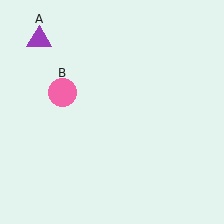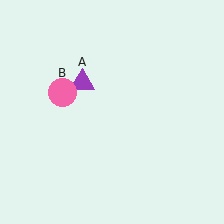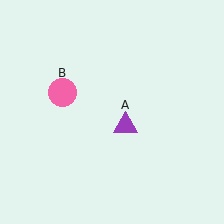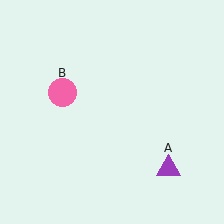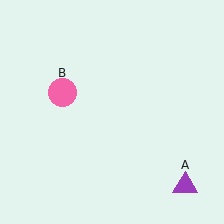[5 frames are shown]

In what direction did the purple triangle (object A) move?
The purple triangle (object A) moved down and to the right.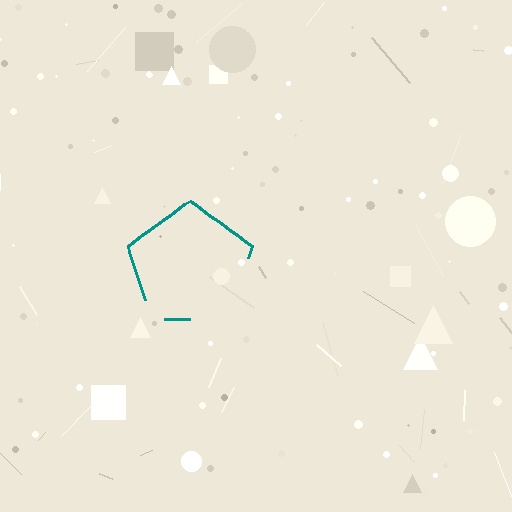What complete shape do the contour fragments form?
The contour fragments form a pentagon.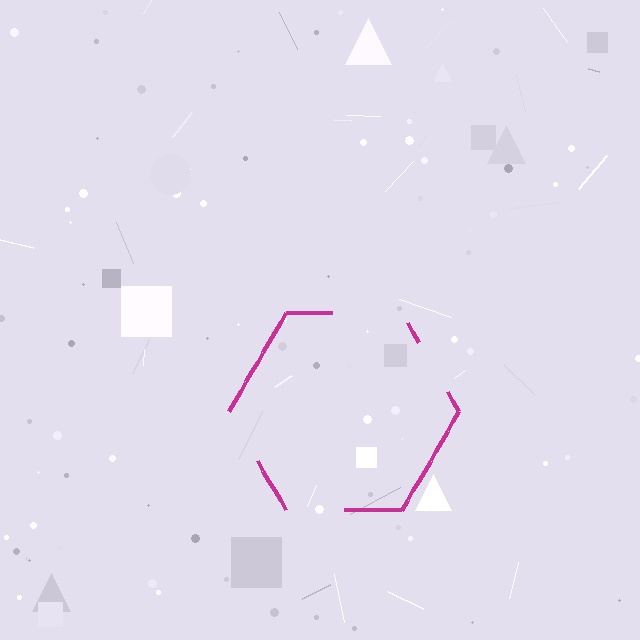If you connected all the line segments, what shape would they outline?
They would outline a hexagon.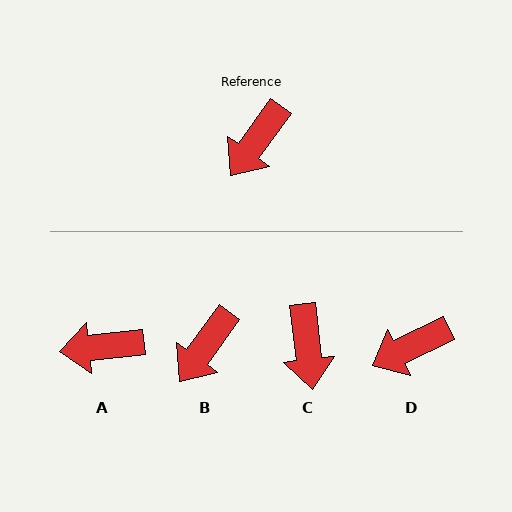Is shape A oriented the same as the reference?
No, it is off by about 48 degrees.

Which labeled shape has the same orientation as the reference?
B.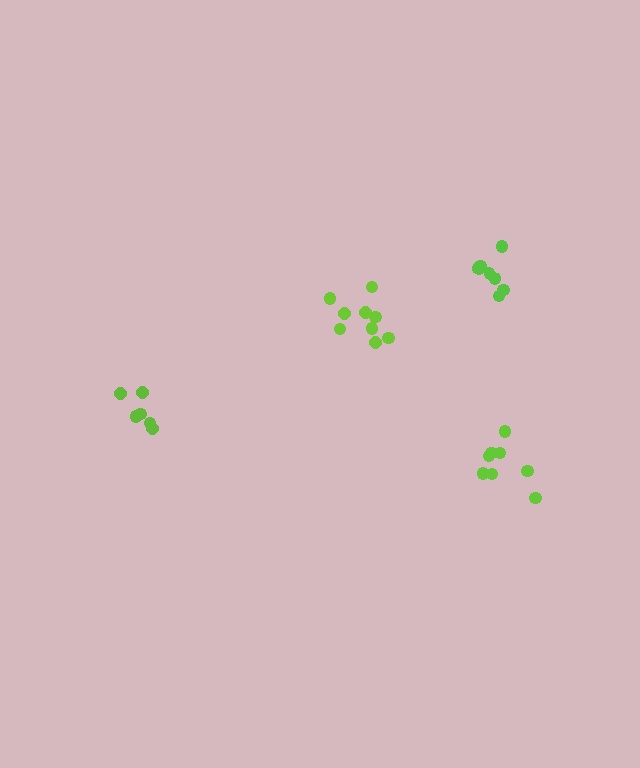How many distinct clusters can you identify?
There are 4 distinct clusters.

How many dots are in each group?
Group 1: 8 dots, Group 2: 9 dots, Group 3: 7 dots, Group 4: 6 dots (30 total).